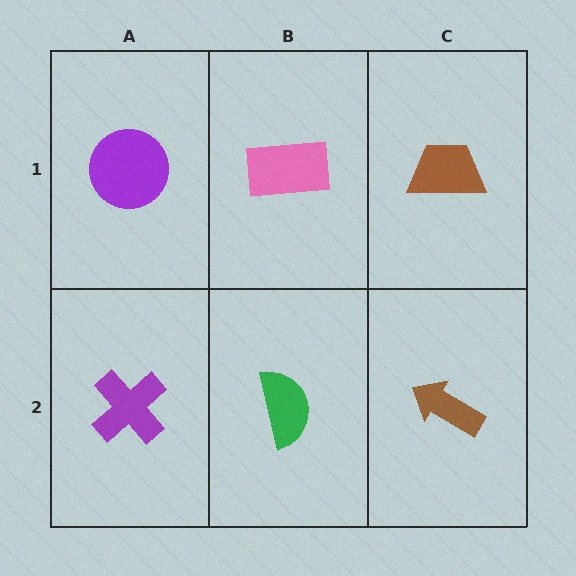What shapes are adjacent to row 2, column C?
A brown trapezoid (row 1, column C), a green semicircle (row 2, column B).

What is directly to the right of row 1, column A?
A pink rectangle.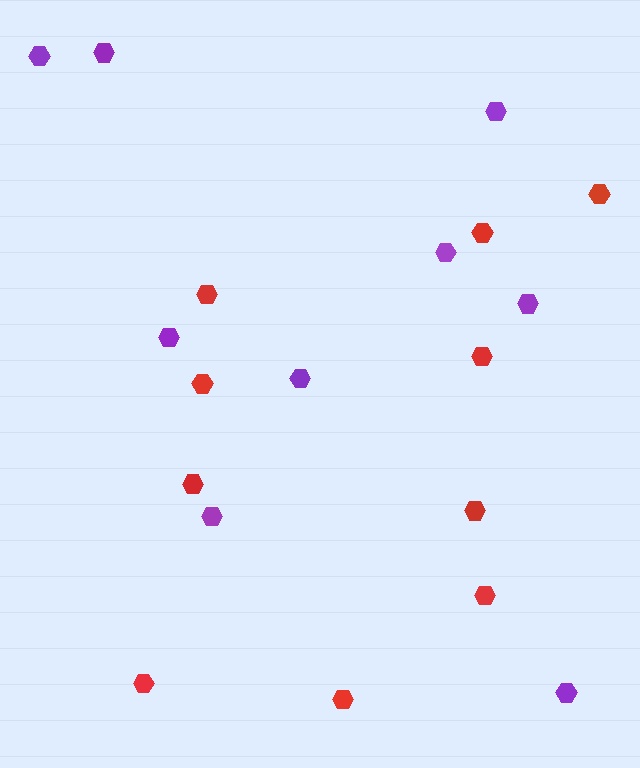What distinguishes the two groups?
There are 2 groups: one group of red hexagons (10) and one group of purple hexagons (9).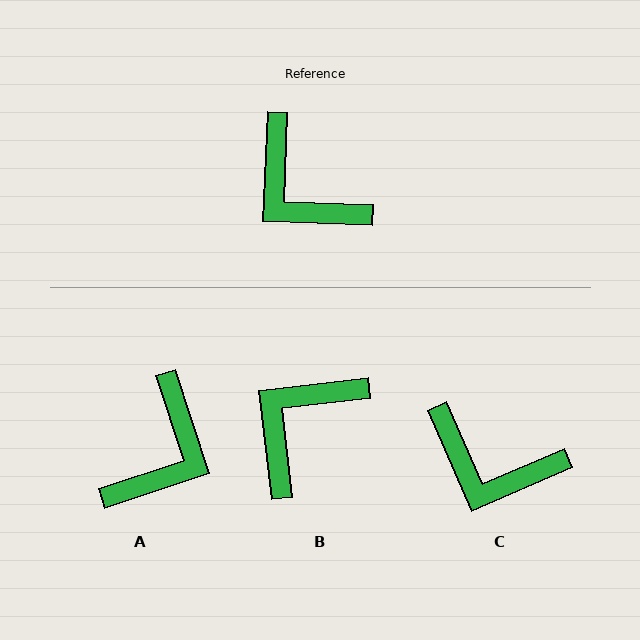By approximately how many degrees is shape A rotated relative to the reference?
Approximately 110 degrees counter-clockwise.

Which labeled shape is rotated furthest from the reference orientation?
A, about 110 degrees away.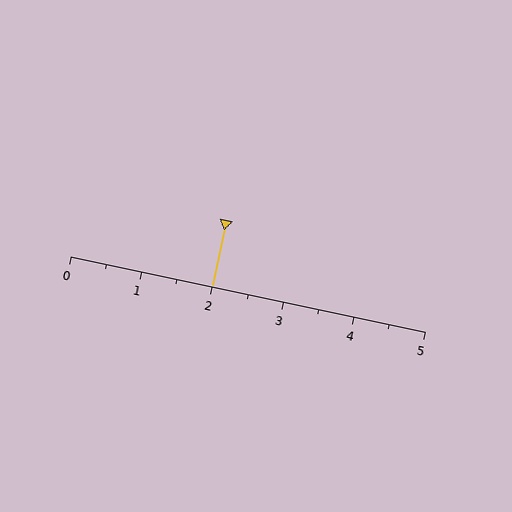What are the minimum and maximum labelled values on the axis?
The axis runs from 0 to 5.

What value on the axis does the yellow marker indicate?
The marker indicates approximately 2.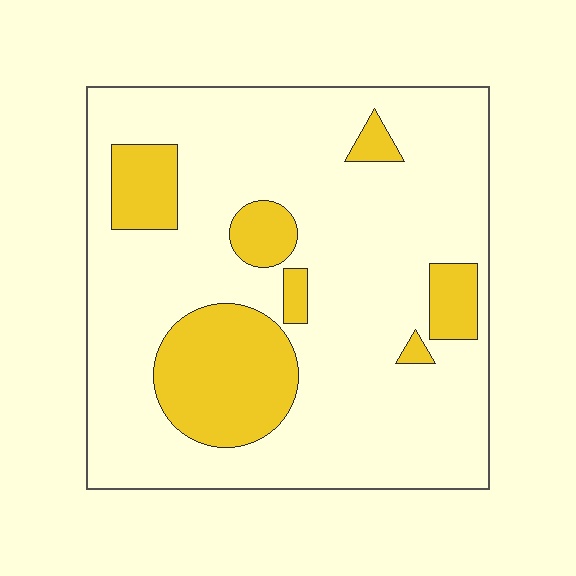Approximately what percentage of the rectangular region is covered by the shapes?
Approximately 20%.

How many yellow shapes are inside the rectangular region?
7.